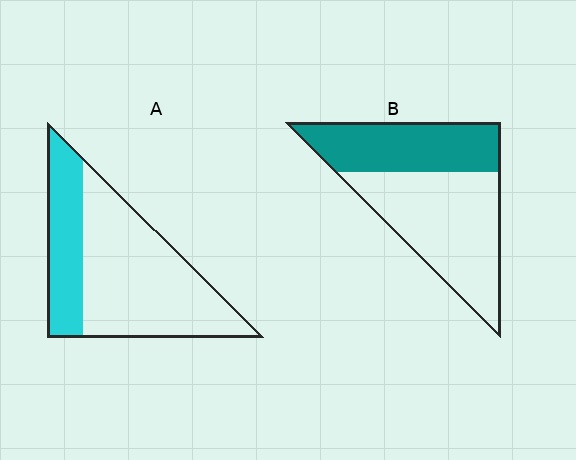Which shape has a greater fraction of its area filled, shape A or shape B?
Shape B.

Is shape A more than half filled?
No.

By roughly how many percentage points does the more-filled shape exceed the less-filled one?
By roughly 10 percentage points (B over A).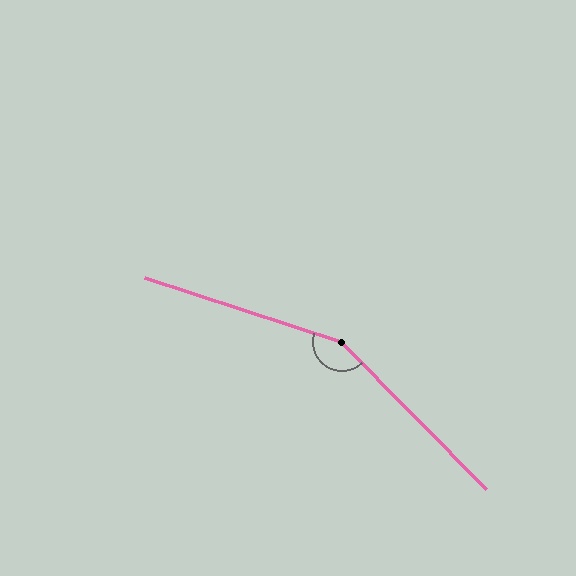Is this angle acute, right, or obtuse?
It is obtuse.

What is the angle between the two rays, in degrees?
Approximately 153 degrees.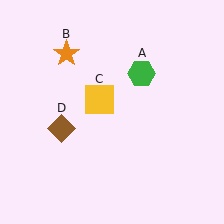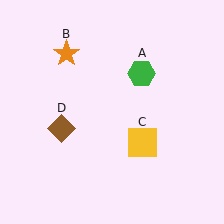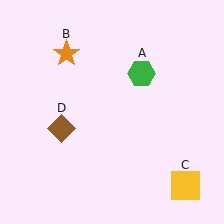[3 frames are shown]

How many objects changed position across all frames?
1 object changed position: yellow square (object C).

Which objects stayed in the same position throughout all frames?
Green hexagon (object A) and orange star (object B) and brown diamond (object D) remained stationary.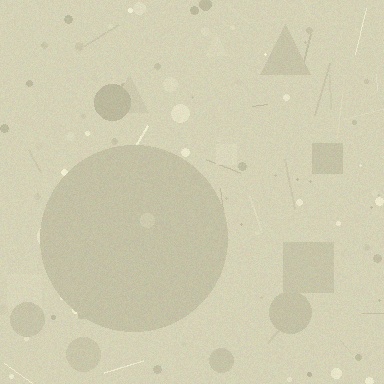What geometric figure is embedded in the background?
A circle is embedded in the background.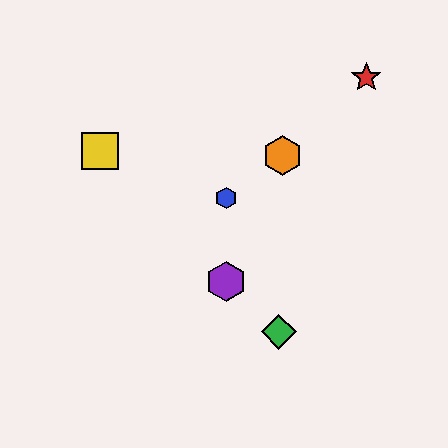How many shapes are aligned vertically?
2 shapes (the blue hexagon, the purple hexagon) are aligned vertically.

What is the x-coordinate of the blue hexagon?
The blue hexagon is at x≈226.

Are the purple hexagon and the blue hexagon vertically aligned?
Yes, both are at x≈226.